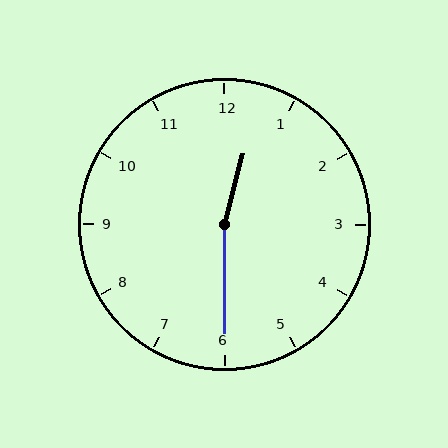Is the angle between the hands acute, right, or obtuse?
It is obtuse.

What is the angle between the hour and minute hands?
Approximately 165 degrees.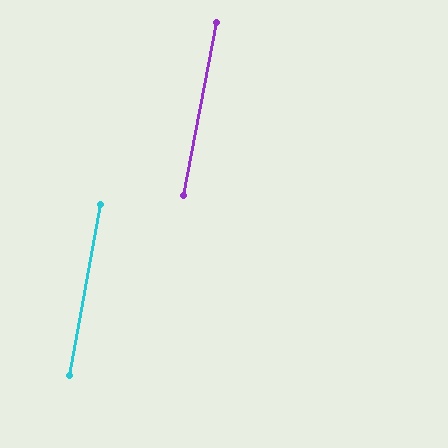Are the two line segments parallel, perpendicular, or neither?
Parallel — their directions differ by only 0.2°.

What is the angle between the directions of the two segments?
Approximately 0 degrees.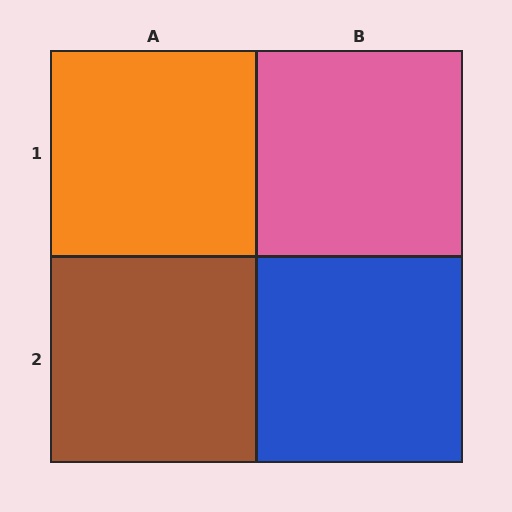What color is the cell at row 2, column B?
Blue.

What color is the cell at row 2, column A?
Brown.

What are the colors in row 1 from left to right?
Orange, pink.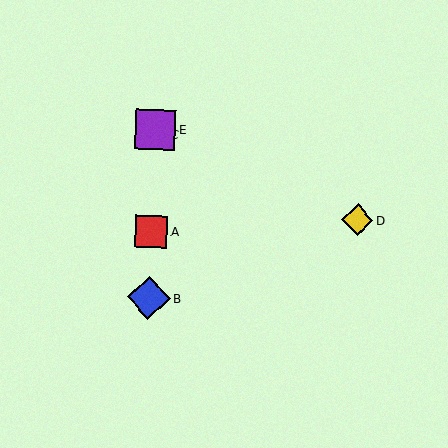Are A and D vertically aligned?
No, A is at x≈151 and D is at x≈358.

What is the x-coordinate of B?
Object B is at x≈149.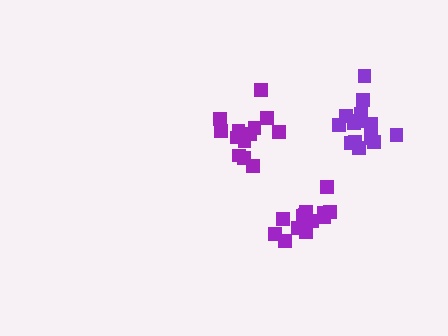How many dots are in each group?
Group 1: 14 dots, Group 2: 15 dots, Group 3: 14 dots (43 total).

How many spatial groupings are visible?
There are 3 spatial groupings.